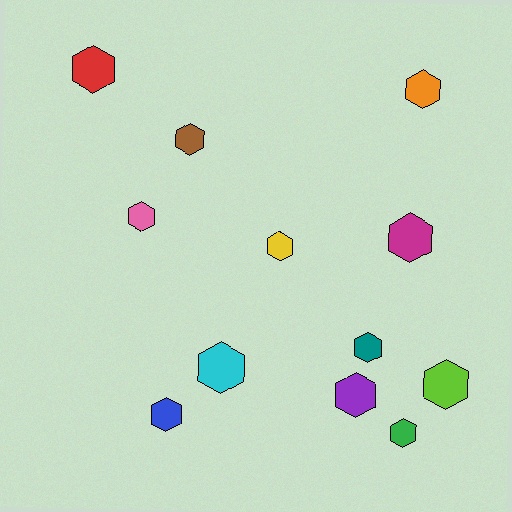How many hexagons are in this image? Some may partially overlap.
There are 12 hexagons.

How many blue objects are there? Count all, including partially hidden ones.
There is 1 blue object.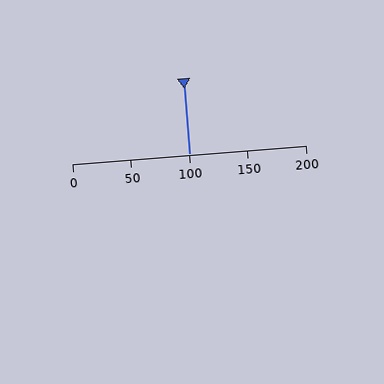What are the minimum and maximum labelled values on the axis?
The axis runs from 0 to 200.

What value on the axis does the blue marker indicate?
The marker indicates approximately 100.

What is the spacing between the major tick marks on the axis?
The major ticks are spaced 50 apart.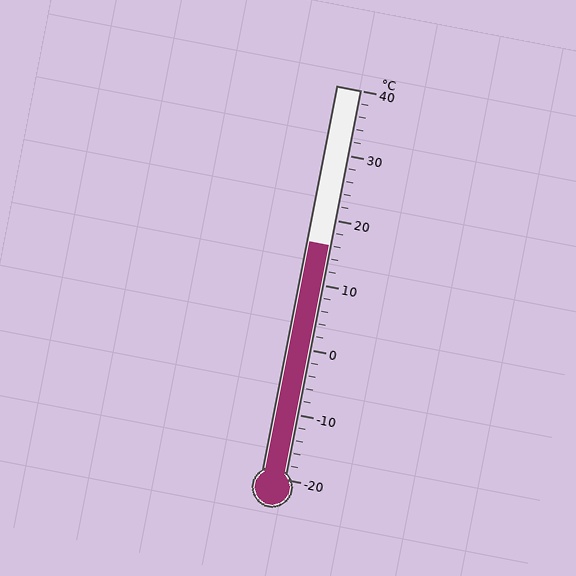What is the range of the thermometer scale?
The thermometer scale ranges from -20°C to 40°C.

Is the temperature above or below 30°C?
The temperature is below 30°C.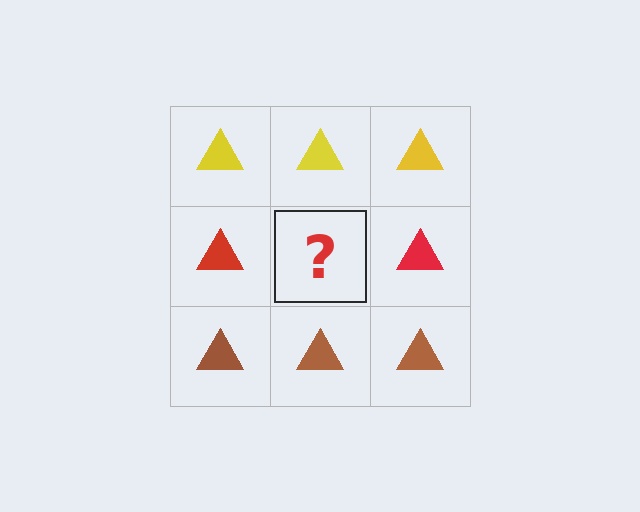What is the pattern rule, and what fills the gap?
The rule is that each row has a consistent color. The gap should be filled with a red triangle.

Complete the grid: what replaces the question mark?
The question mark should be replaced with a red triangle.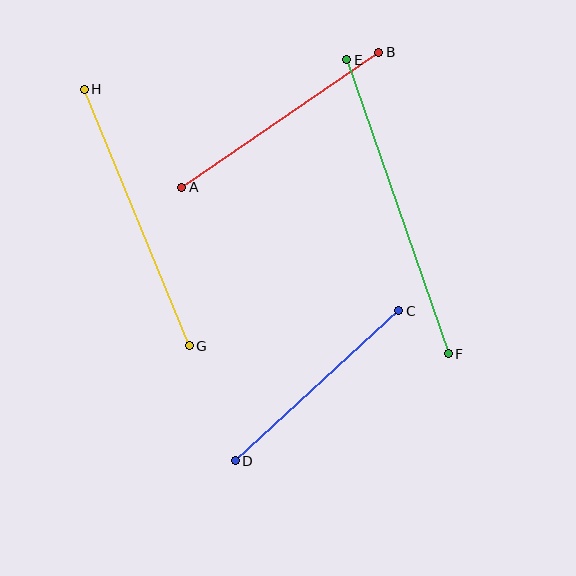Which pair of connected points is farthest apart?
Points E and F are farthest apart.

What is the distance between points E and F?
The distance is approximately 311 pixels.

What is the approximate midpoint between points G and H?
The midpoint is at approximately (137, 218) pixels.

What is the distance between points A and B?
The distance is approximately 239 pixels.